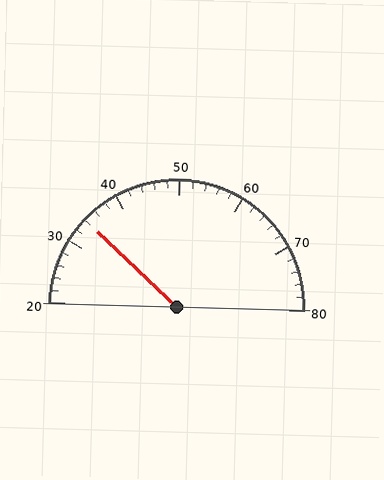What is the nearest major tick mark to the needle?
The nearest major tick mark is 30.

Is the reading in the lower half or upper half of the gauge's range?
The reading is in the lower half of the range (20 to 80).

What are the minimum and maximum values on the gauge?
The gauge ranges from 20 to 80.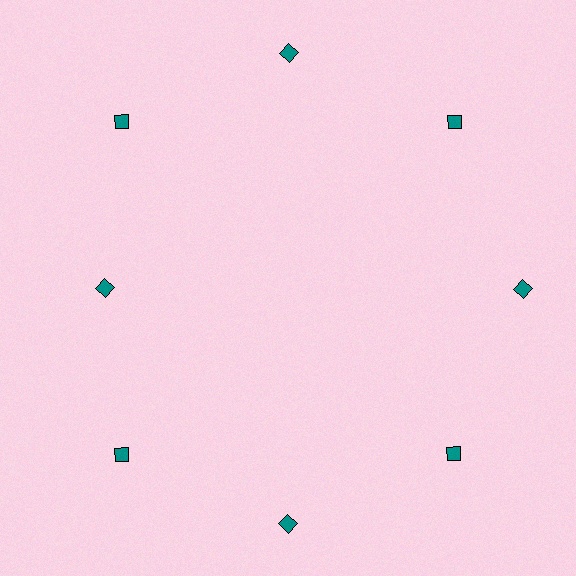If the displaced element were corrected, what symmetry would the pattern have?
It would have 8-fold rotational symmetry — the pattern would map onto itself every 45 degrees.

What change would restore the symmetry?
The symmetry would be restored by moving it outward, back onto the ring so that all 8 diamonds sit at equal angles and equal distance from the center.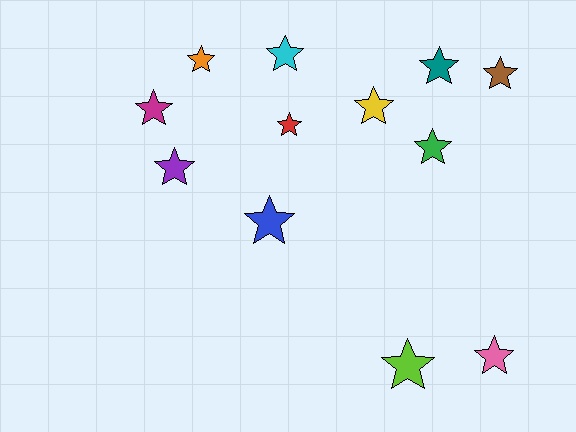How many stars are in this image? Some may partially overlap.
There are 12 stars.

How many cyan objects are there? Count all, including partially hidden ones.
There is 1 cyan object.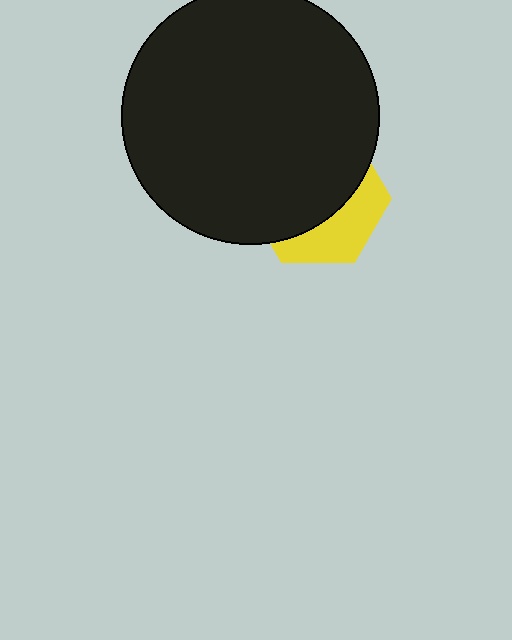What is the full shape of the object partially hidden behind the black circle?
The partially hidden object is a yellow hexagon.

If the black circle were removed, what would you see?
You would see the complete yellow hexagon.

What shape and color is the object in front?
The object in front is a black circle.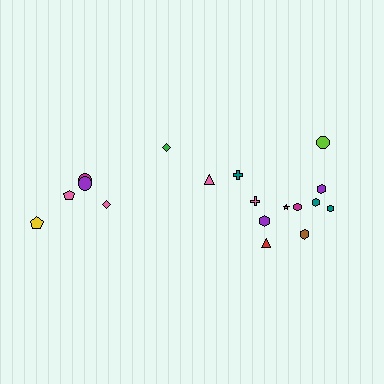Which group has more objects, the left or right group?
The right group.